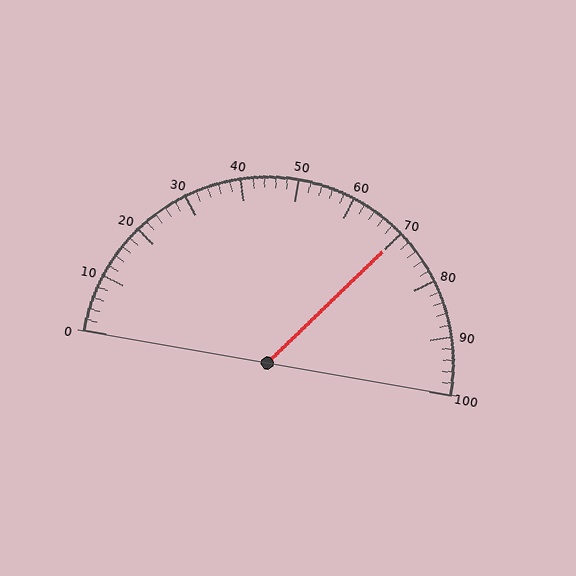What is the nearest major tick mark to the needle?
The nearest major tick mark is 70.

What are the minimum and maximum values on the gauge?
The gauge ranges from 0 to 100.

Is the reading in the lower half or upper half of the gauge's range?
The reading is in the upper half of the range (0 to 100).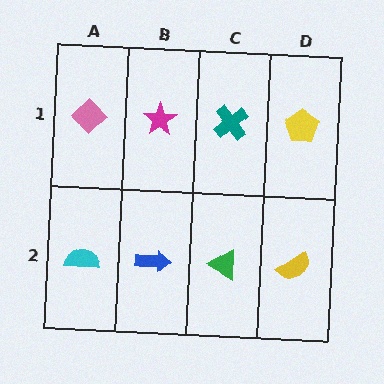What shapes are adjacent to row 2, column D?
A yellow pentagon (row 1, column D), a green triangle (row 2, column C).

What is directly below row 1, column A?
A cyan semicircle.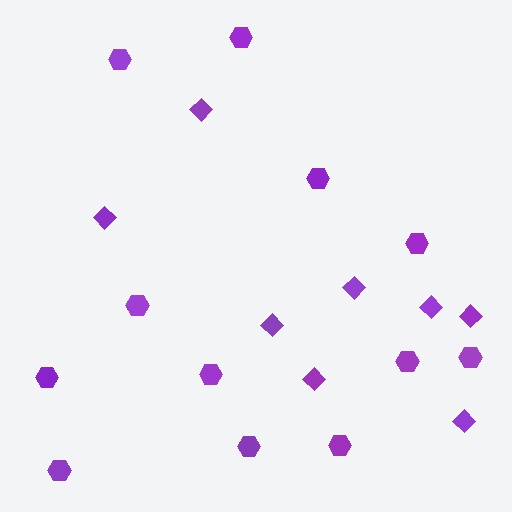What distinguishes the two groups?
There are 2 groups: one group of diamonds (8) and one group of hexagons (12).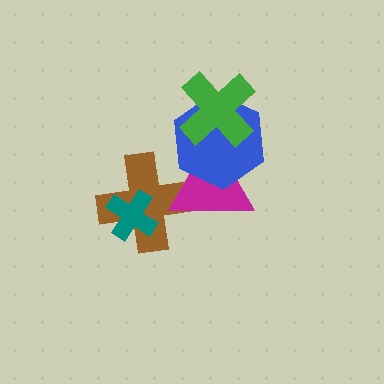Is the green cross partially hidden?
No, no other shape covers it.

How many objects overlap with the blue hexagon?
2 objects overlap with the blue hexagon.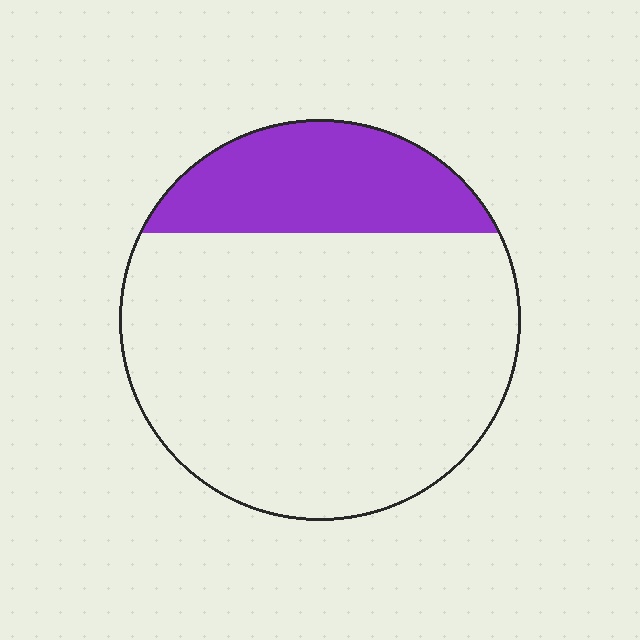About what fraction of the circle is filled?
About one quarter (1/4).